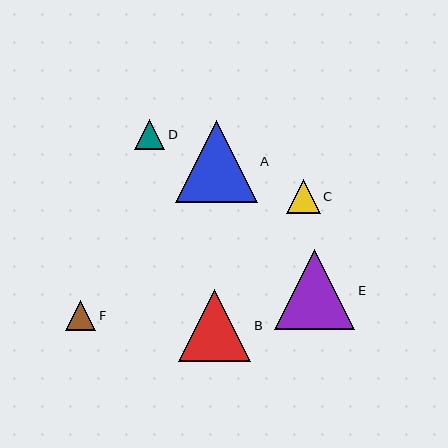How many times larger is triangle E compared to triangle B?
Triangle E is approximately 1.1 times the size of triangle B.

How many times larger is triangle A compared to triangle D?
Triangle A is approximately 2.7 times the size of triangle D.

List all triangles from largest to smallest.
From largest to smallest: A, E, B, C, D, F.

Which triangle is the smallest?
Triangle F is the smallest with a size of approximately 30 pixels.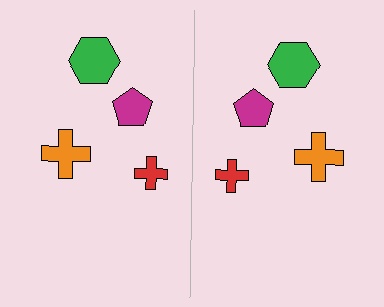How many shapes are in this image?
There are 8 shapes in this image.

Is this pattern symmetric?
Yes, this pattern has bilateral (reflection) symmetry.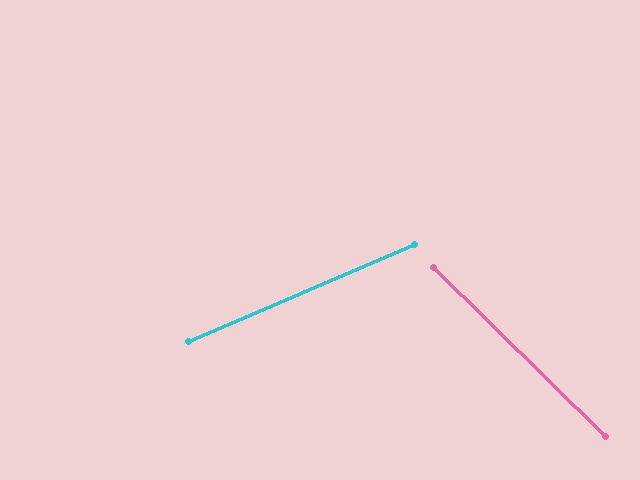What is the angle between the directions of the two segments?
Approximately 68 degrees.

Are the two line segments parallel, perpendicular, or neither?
Neither parallel nor perpendicular — they differ by about 68°.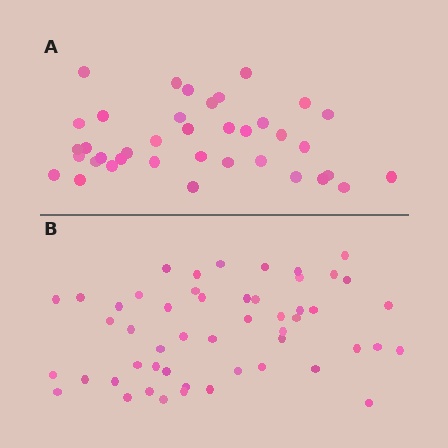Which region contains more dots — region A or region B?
Region B (the bottom region) has more dots.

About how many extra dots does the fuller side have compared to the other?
Region B has approximately 15 more dots than region A.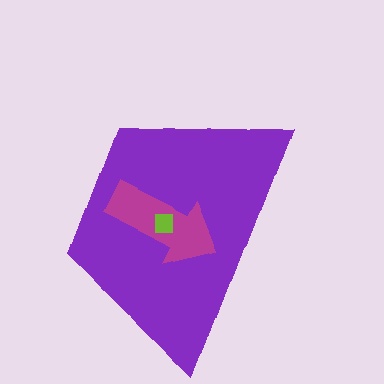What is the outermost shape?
The purple trapezoid.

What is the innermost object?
The lime square.